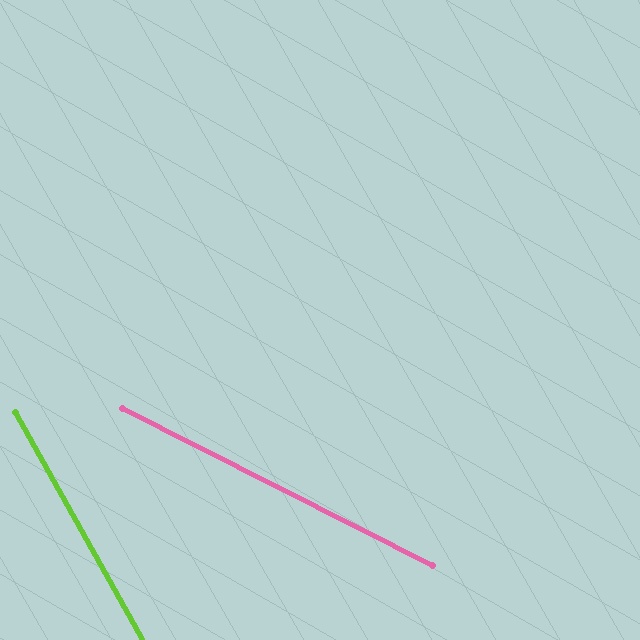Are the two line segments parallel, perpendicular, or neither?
Neither parallel nor perpendicular — they differ by about 34°.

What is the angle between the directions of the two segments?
Approximately 34 degrees.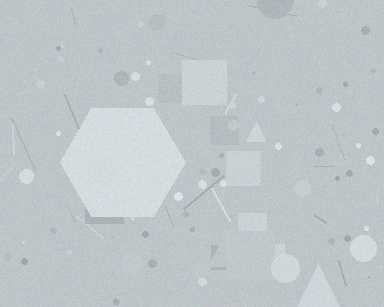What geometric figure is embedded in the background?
A hexagon is embedded in the background.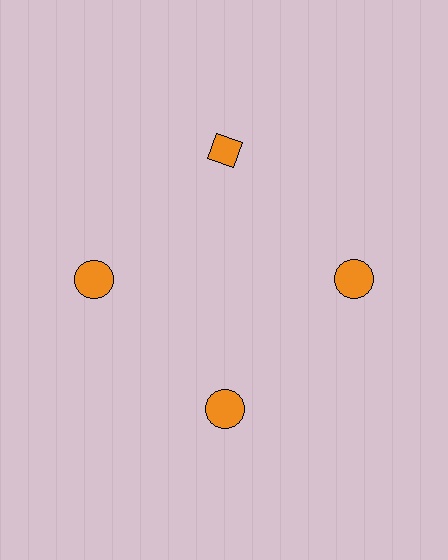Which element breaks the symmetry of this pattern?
The orange diamond at roughly the 12 o'clock position breaks the symmetry. All other shapes are orange circles.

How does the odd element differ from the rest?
It has a different shape: diamond instead of circle.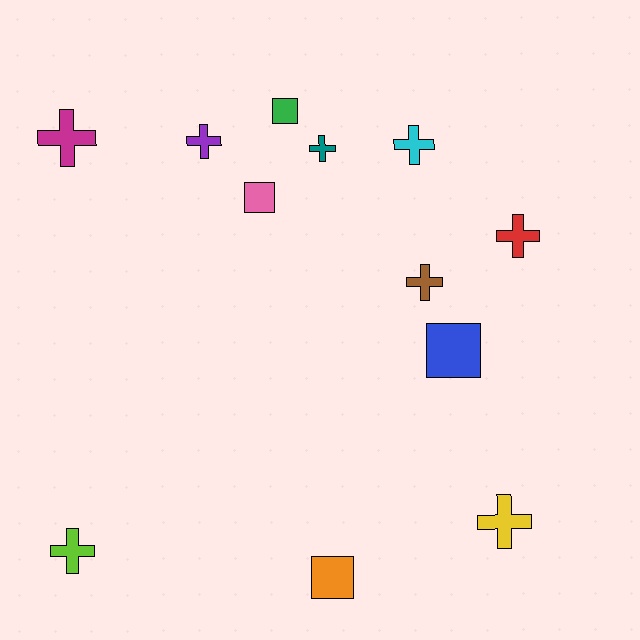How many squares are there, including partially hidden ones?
There are 4 squares.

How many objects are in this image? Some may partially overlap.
There are 12 objects.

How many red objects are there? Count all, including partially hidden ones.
There is 1 red object.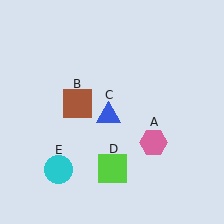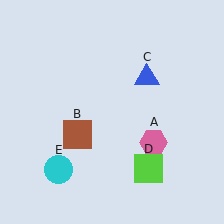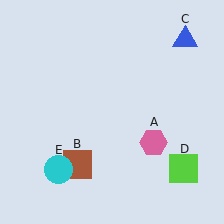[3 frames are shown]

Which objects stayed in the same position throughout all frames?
Pink hexagon (object A) and cyan circle (object E) remained stationary.